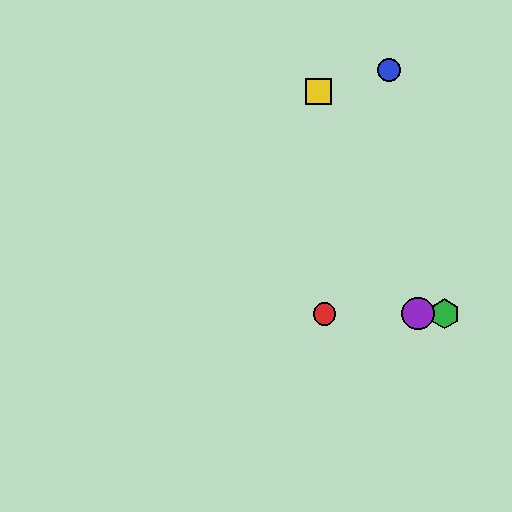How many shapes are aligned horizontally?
3 shapes (the red circle, the green hexagon, the purple circle) are aligned horizontally.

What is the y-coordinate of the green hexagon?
The green hexagon is at y≈314.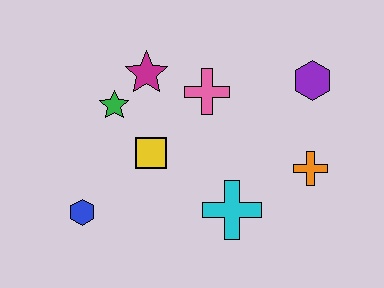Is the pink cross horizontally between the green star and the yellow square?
No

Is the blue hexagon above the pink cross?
No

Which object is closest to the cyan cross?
The orange cross is closest to the cyan cross.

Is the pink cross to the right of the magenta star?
Yes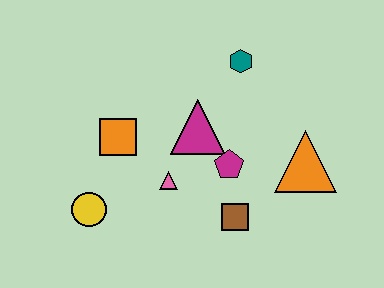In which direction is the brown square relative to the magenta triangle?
The brown square is below the magenta triangle.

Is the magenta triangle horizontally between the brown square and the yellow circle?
Yes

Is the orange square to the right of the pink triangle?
No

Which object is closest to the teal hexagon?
The magenta triangle is closest to the teal hexagon.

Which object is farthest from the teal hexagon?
The yellow circle is farthest from the teal hexagon.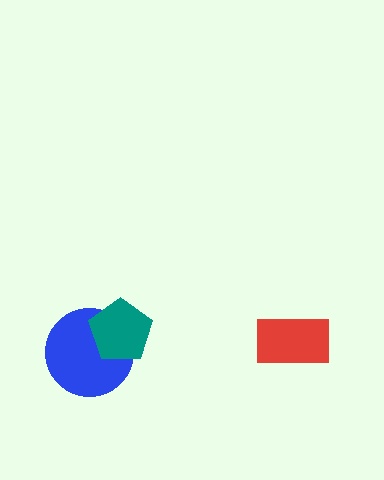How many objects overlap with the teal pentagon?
1 object overlaps with the teal pentagon.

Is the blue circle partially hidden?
Yes, it is partially covered by another shape.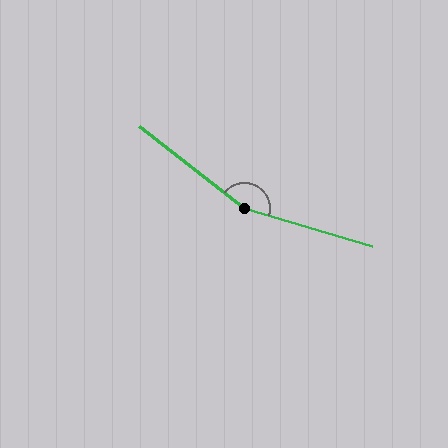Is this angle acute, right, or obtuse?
It is obtuse.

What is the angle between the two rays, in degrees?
Approximately 158 degrees.